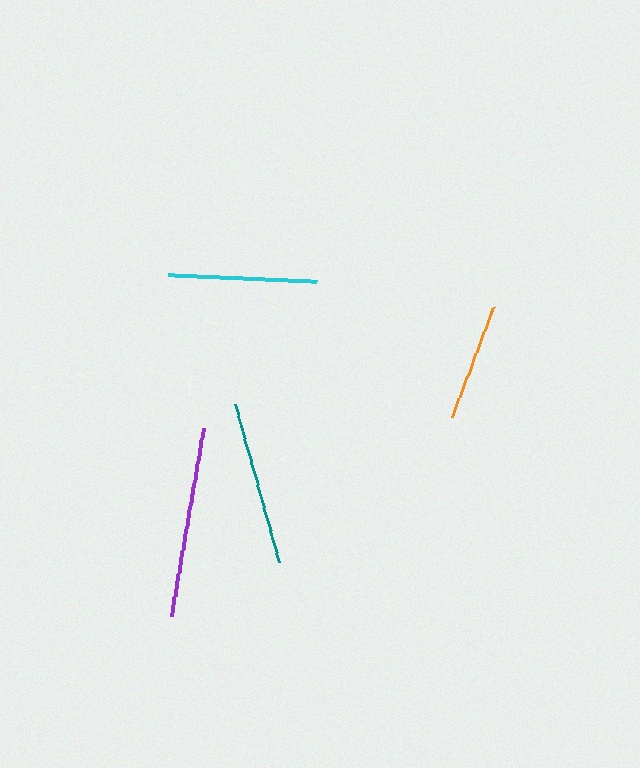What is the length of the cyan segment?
The cyan segment is approximately 149 pixels long.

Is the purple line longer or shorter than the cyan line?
The purple line is longer than the cyan line.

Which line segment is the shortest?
The orange line is the shortest at approximately 117 pixels.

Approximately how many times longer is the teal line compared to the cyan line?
The teal line is approximately 1.1 times the length of the cyan line.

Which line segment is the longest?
The purple line is the longest at approximately 190 pixels.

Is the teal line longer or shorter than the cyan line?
The teal line is longer than the cyan line.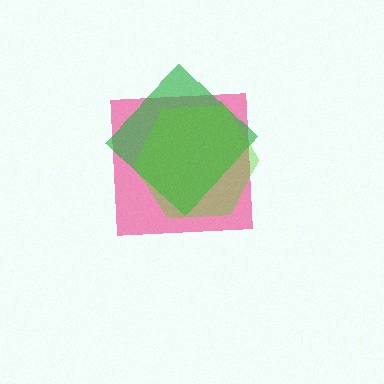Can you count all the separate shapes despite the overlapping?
Yes, there are 3 separate shapes.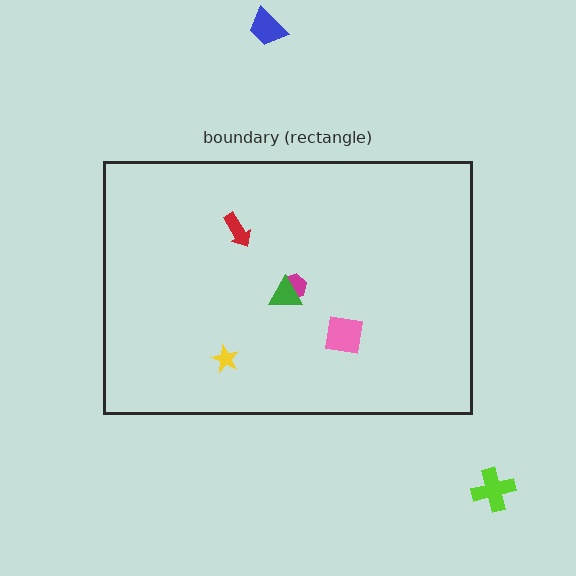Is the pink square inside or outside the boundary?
Inside.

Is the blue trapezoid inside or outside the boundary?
Outside.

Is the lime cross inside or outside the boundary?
Outside.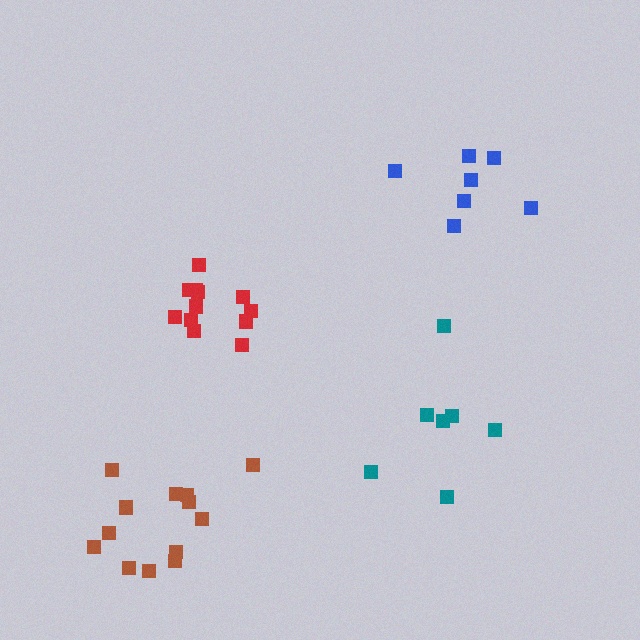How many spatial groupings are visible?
There are 4 spatial groupings.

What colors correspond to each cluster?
The clusters are colored: blue, teal, red, brown.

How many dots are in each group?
Group 1: 7 dots, Group 2: 7 dots, Group 3: 12 dots, Group 4: 13 dots (39 total).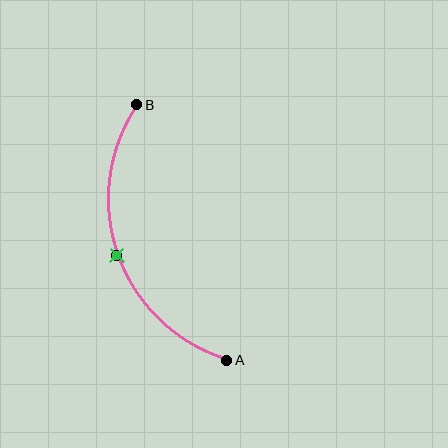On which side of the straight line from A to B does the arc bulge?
The arc bulges to the left of the straight line connecting A and B.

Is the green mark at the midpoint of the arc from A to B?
Yes. The green mark lies on the arc at equal arc-length from both A and B — it is the arc midpoint.